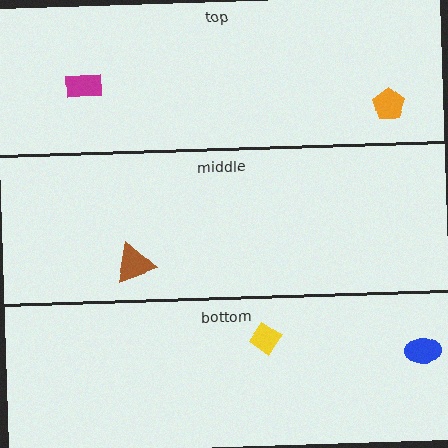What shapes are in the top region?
The orange pentagon, the magenta rectangle.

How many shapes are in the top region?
2.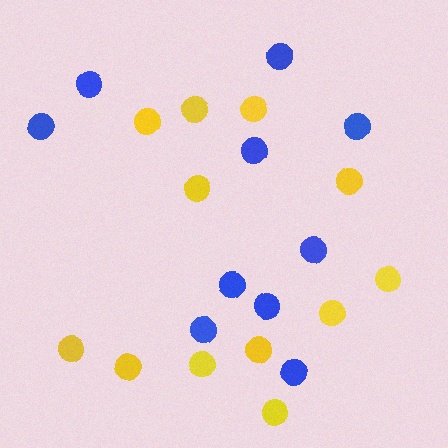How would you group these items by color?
There are 2 groups: one group of blue circles (10) and one group of yellow circles (12).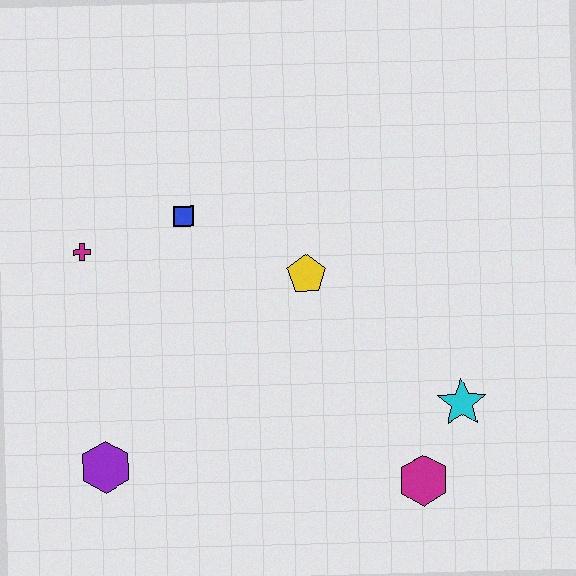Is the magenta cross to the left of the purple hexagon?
Yes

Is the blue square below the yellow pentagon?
No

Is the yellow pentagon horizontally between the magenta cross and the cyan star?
Yes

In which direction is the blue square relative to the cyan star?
The blue square is to the left of the cyan star.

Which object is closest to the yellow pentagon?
The blue square is closest to the yellow pentagon.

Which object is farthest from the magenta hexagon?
The magenta cross is farthest from the magenta hexagon.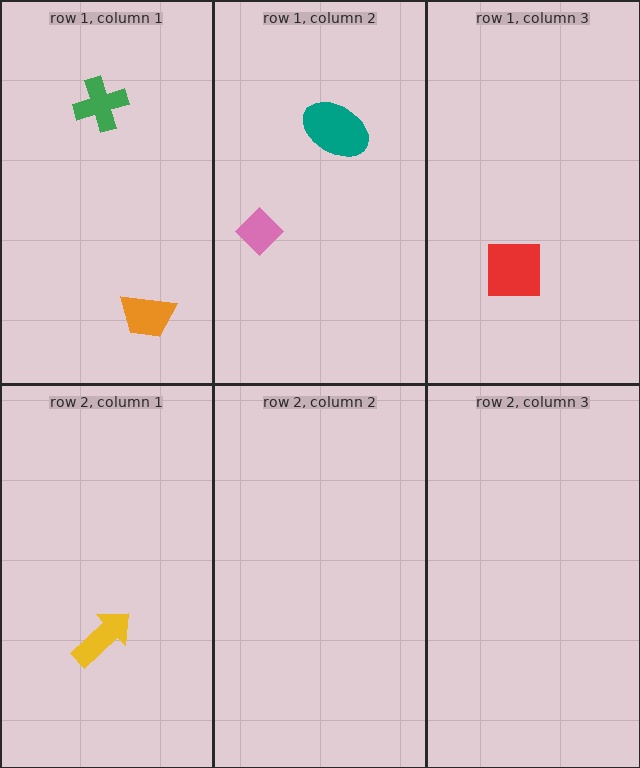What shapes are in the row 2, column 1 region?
The yellow arrow.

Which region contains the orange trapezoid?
The row 1, column 1 region.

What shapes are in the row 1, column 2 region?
The pink diamond, the teal ellipse.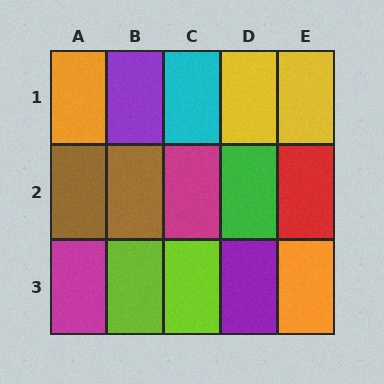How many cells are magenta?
2 cells are magenta.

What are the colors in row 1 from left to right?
Orange, purple, cyan, yellow, yellow.